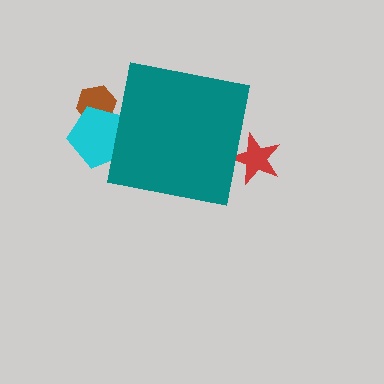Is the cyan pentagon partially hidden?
Yes, the cyan pentagon is partially hidden behind the teal square.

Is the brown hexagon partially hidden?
Yes, the brown hexagon is partially hidden behind the teal square.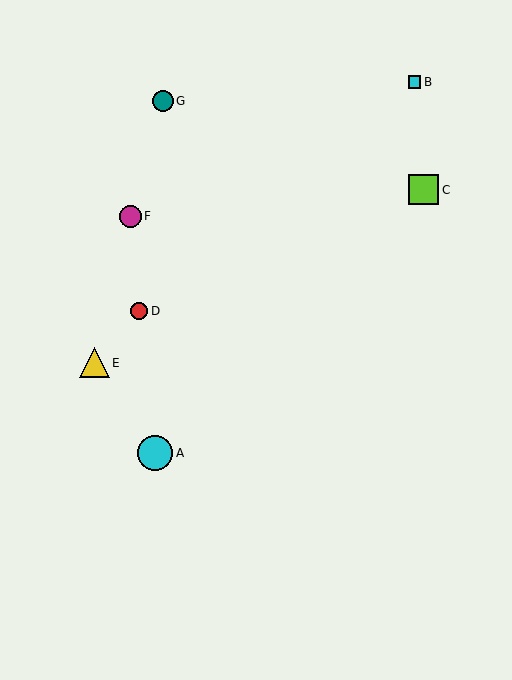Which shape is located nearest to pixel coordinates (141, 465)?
The cyan circle (labeled A) at (155, 453) is nearest to that location.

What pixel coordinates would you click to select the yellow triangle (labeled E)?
Click at (94, 363) to select the yellow triangle E.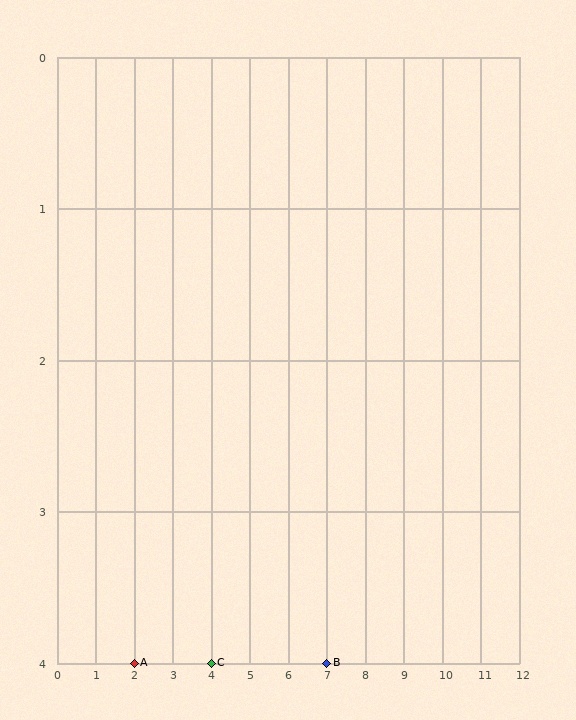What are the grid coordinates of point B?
Point B is at grid coordinates (7, 4).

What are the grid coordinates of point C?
Point C is at grid coordinates (4, 4).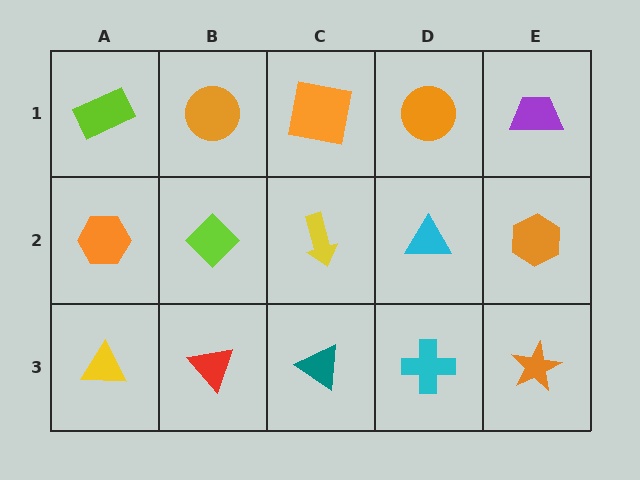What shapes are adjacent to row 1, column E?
An orange hexagon (row 2, column E), an orange circle (row 1, column D).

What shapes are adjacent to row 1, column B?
A lime diamond (row 2, column B), a lime rectangle (row 1, column A), an orange square (row 1, column C).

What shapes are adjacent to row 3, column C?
A yellow arrow (row 2, column C), a red triangle (row 3, column B), a cyan cross (row 3, column D).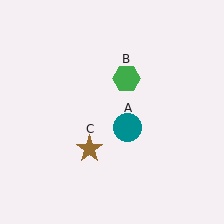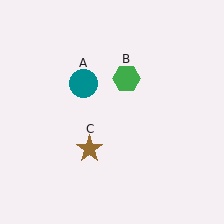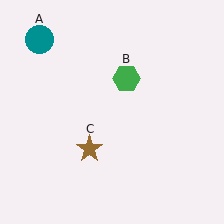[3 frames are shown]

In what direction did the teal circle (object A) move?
The teal circle (object A) moved up and to the left.